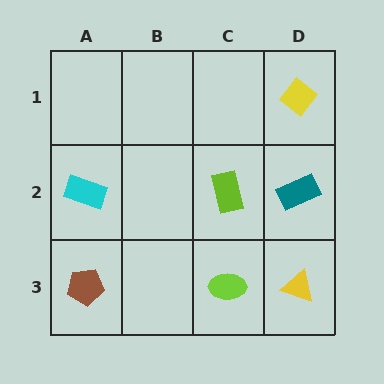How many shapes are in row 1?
1 shape.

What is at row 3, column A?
A brown pentagon.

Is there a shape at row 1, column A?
No, that cell is empty.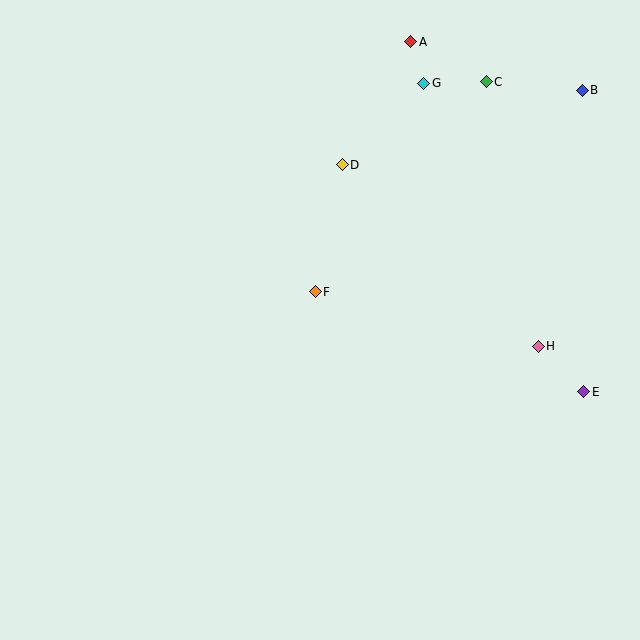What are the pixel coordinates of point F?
Point F is at (315, 292).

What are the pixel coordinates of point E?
Point E is at (584, 392).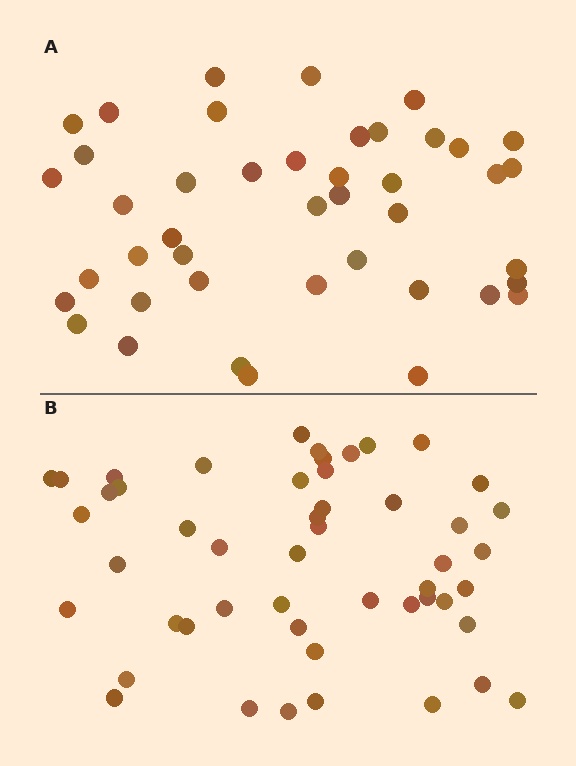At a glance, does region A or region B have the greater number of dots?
Region B (the bottom region) has more dots.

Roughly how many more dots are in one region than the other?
Region B has roughly 8 or so more dots than region A.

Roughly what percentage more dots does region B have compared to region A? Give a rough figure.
About 15% more.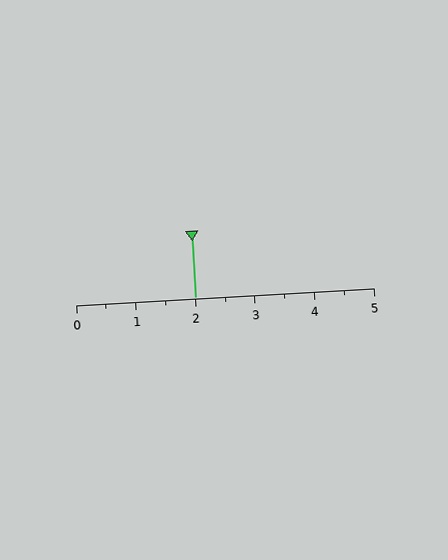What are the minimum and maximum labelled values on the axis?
The axis runs from 0 to 5.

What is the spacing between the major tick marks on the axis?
The major ticks are spaced 1 apart.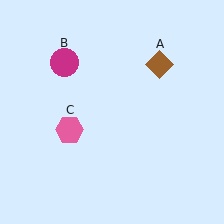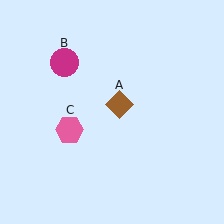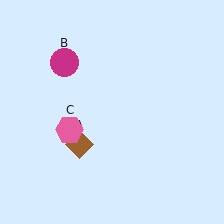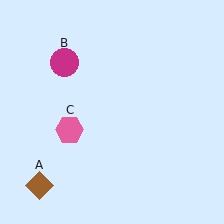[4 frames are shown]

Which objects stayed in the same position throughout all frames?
Magenta circle (object B) and pink hexagon (object C) remained stationary.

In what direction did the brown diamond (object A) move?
The brown diamond (object A) moved down and to the left.